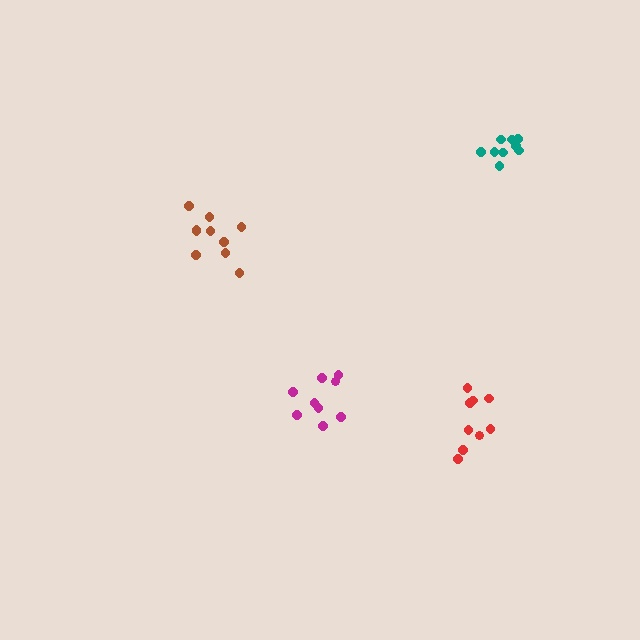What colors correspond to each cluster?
The clusters are colored: magenta, brown, red, teal.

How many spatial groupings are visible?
There are 4 spatial groupings.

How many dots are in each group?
Group 1: 9 dots, Group 2: 10 dots, Group 3: 9 dots, Group 4: 9 dots (37 total).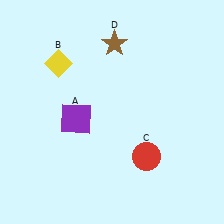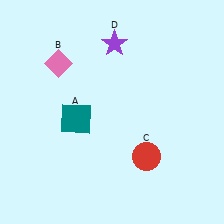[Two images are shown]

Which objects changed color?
A changed from purple to teal. B changed from yellow to pink. D changed from brown to purple.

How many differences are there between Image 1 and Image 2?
There are 3 differences between the two images.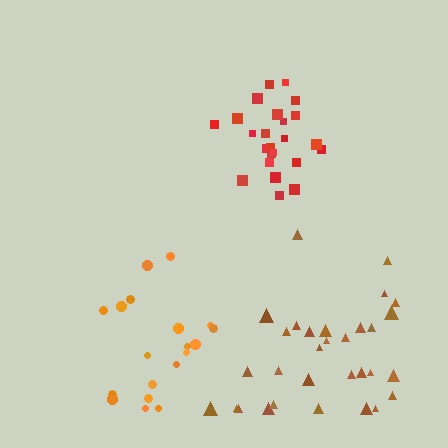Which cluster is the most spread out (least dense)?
Brown.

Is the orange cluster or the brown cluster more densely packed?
Orange.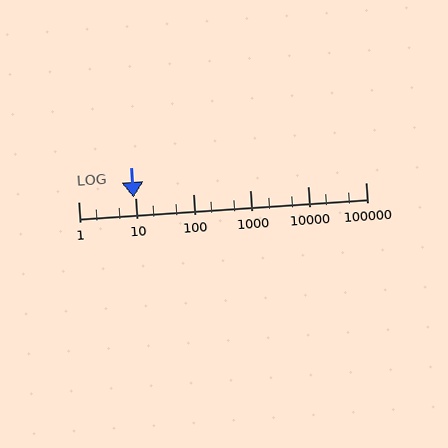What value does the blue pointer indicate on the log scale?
The pointer indicates approximately 9.3.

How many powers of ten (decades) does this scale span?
The scale spans 5 decades, from 1 to 100000.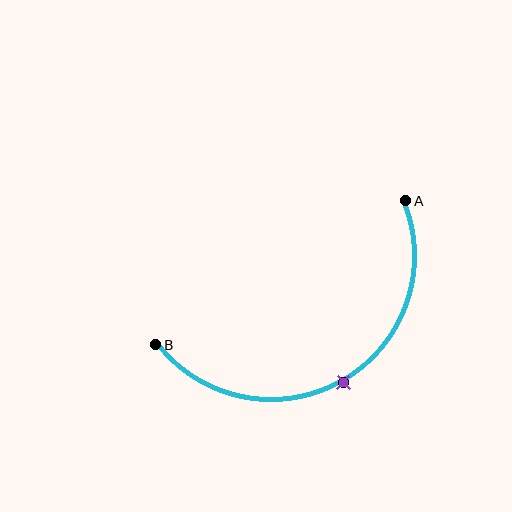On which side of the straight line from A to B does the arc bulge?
The arc bulges below the straight line connecting A and B.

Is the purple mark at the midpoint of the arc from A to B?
Yes. The purple mark lies on the arc at equal arc-length from both A and B — it is the arc midpoint.